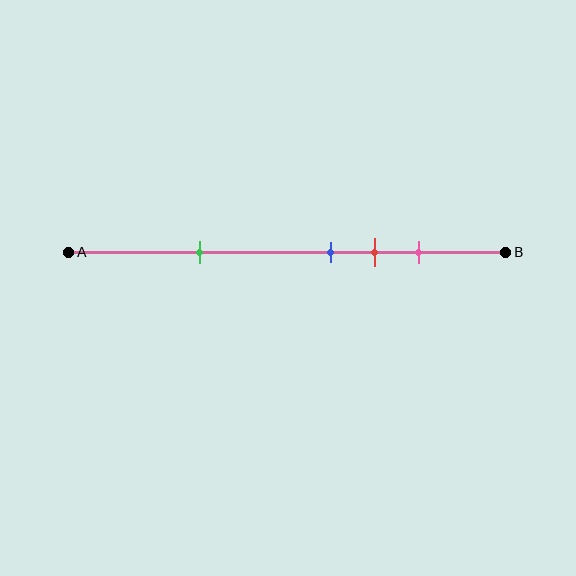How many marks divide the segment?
There are 4 marks dividing the segment.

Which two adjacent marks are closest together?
The blue and red marks are the closest adjacent pair.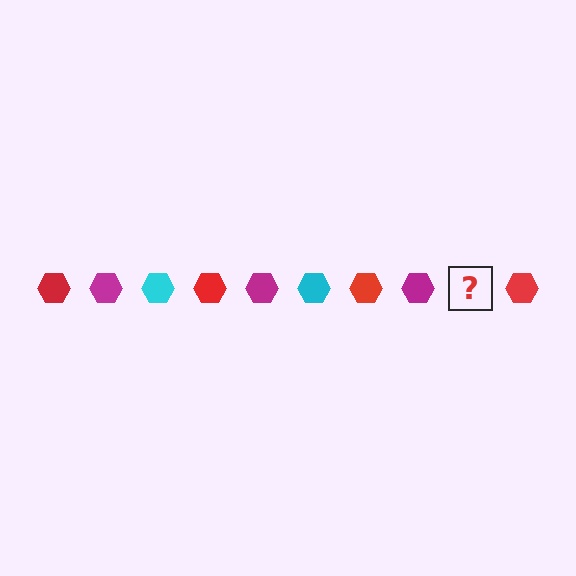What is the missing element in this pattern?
The missing element is a cyan hexagon.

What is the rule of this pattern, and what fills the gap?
The rule is that the pattern cycles through red, magenta, cyan hexagons. The gap should be filled with a cyan hexagon.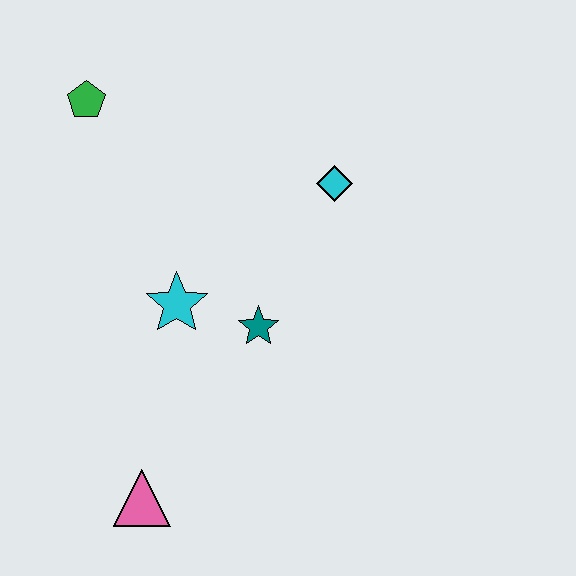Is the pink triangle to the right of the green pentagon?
Yes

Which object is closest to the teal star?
The cyan star is closest to the teal star.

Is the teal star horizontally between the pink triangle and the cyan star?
No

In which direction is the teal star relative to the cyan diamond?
The teal star is below the cyan diamond.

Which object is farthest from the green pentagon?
The pink triangle is farthest from the green pentagon.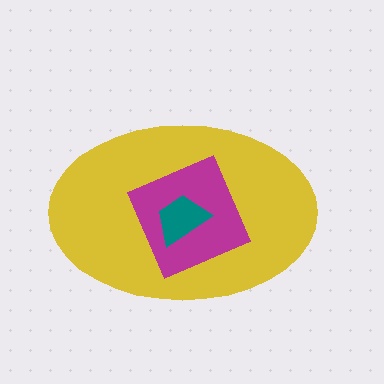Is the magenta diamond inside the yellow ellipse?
Yes.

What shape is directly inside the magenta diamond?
The teal trapezoid.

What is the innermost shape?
The teal trapezoid.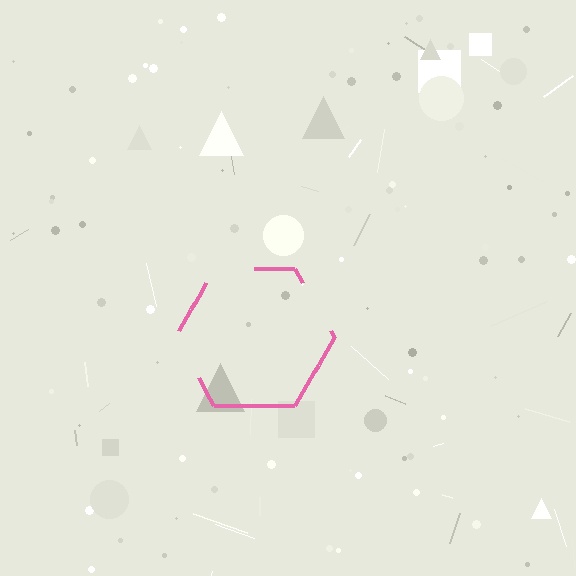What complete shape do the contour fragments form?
The contour fragments form a hexagon.